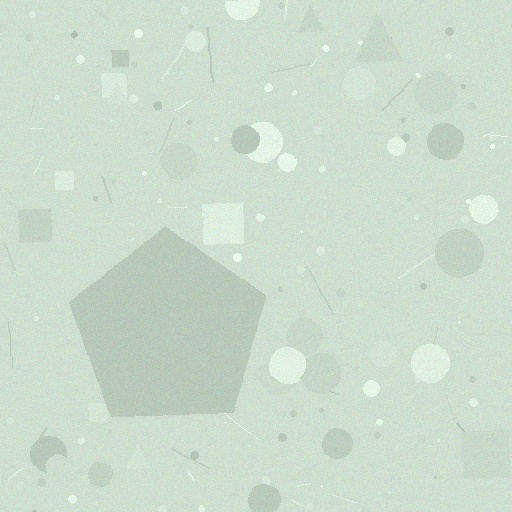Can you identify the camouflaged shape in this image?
The camouflaged shape is a pentagon.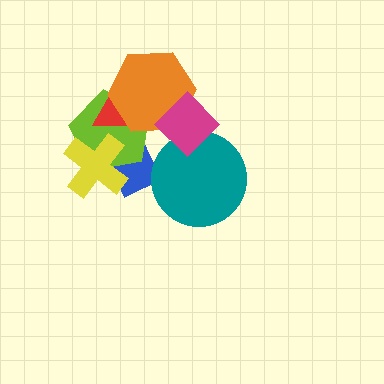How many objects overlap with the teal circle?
1 object overlaps with the teal circle.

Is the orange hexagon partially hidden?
Yes, it is partially covered by another shape.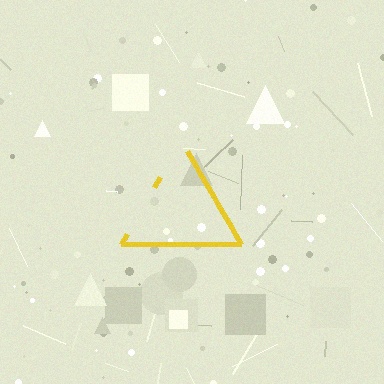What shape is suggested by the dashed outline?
The dashed outline suggests a triangle.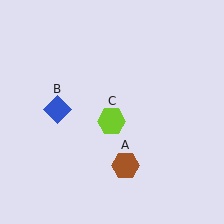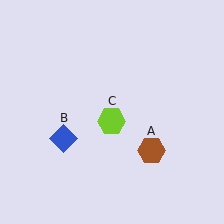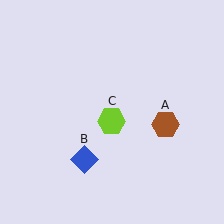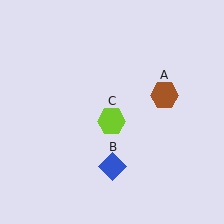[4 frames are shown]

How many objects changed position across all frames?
2 objects changed position: brown hexagon (object A), blue diamond (object B).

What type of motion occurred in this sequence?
The brown hexagon (object A), blue diamond (object B) rotated counterclockwise around the center of the scene.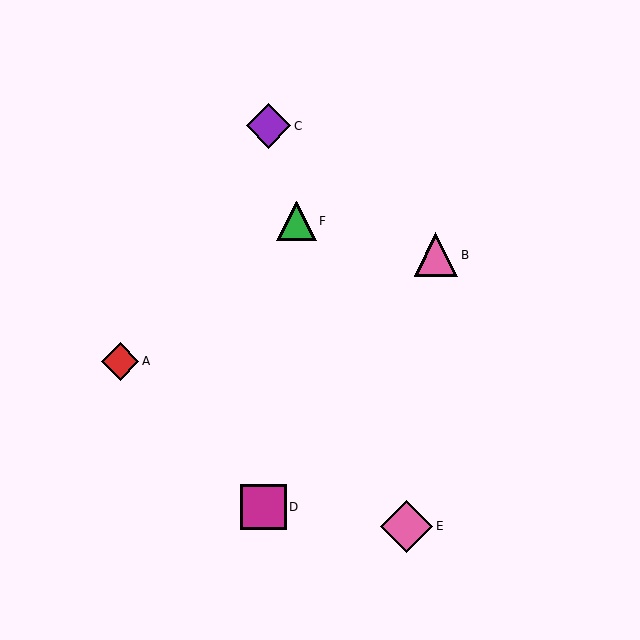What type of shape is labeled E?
Shape E is a pink diamond.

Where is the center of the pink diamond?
The center of the pink diamond is at (407, 526).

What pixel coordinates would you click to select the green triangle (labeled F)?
Click at (297, 221) to select the green triangle F.